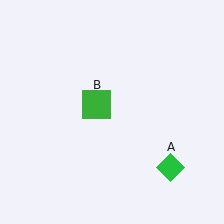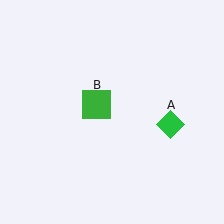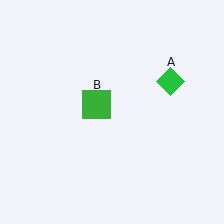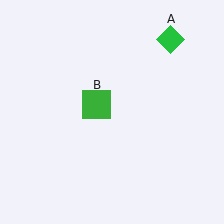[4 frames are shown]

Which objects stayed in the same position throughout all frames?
Green square (object B) remained stationary.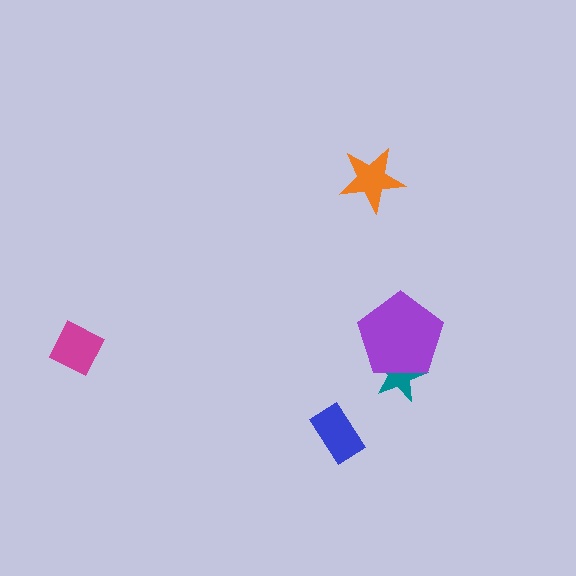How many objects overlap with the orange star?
0 objects overlap with the orange star.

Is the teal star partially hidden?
Yes, it is partially covered by another shape.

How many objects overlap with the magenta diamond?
0 objects overlap with the magenta diamond.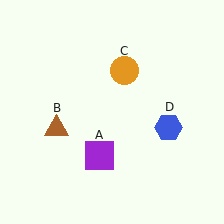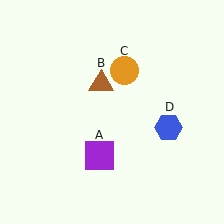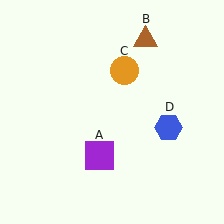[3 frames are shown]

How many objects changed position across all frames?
1 object changed position: brown triangle (object B).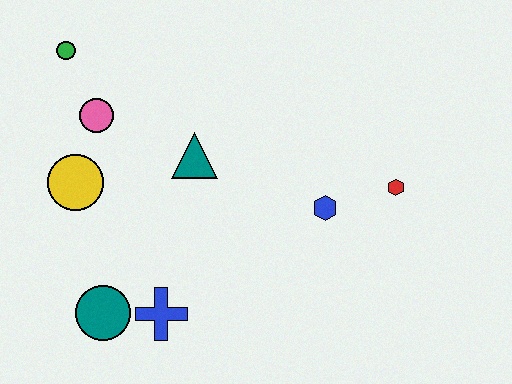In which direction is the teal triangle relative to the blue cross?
The teal triangle is above the blue cross.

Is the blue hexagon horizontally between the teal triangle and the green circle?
No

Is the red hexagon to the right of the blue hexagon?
Yes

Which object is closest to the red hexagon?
The blue hexagon is closest to the red hexagon.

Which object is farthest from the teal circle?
The red hexagon is farthest from the teal circle.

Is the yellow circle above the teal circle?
Yes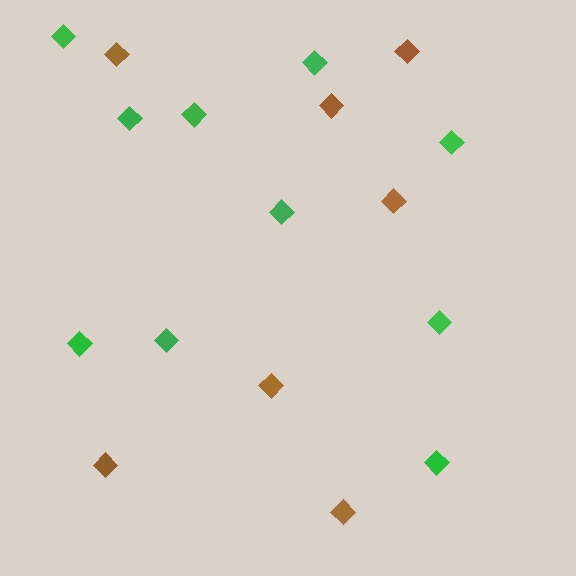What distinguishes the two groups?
There are 2 groups: one group of brown diamonds (7) and one group of green diamonds (10).